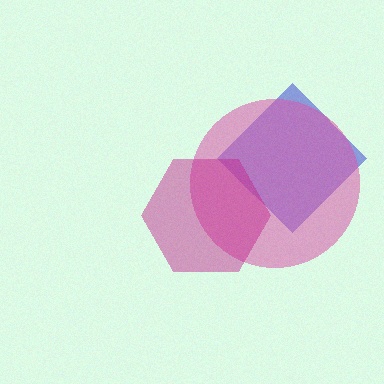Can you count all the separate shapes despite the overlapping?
Yes, there are 3 separate shapes.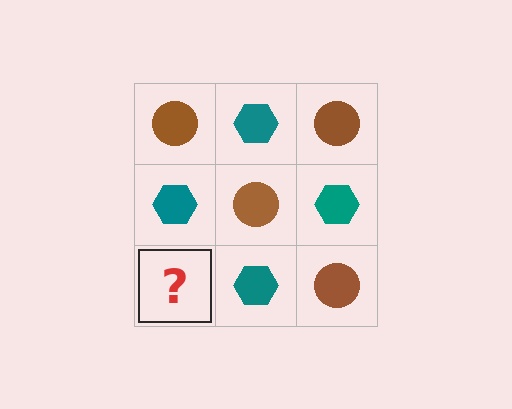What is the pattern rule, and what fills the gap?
The rule is that it alternates brown circle and teal hexagon in a checkerboard pattern. The gap should be filled with a brown circle.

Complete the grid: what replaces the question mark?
The question mark should be replaced with a brown circle.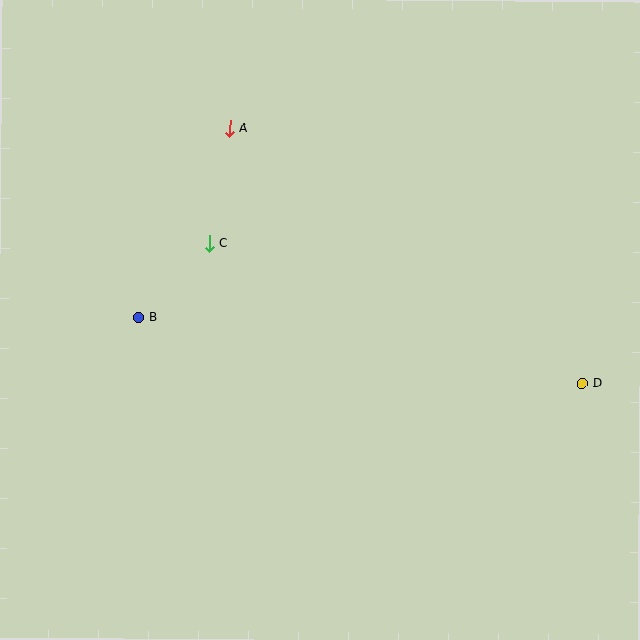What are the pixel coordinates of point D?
Point D is at (582, 384).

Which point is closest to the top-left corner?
Point A is closest to the top-left corner.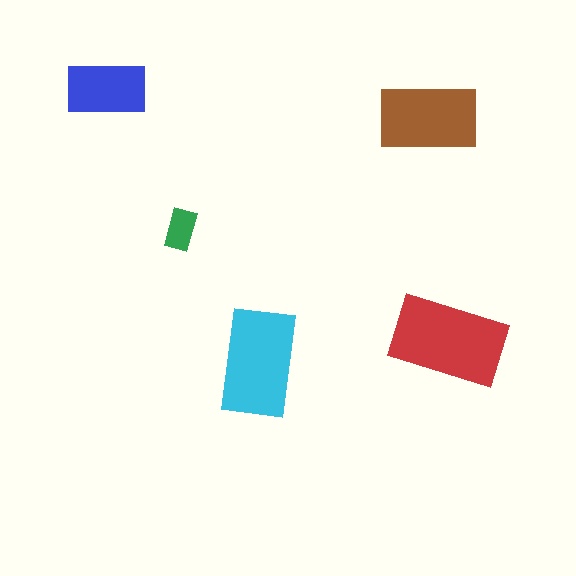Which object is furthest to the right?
The red rectangle is rightmost.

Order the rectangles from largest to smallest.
the red one, the cyan one, the brown one, the blue one, the green one.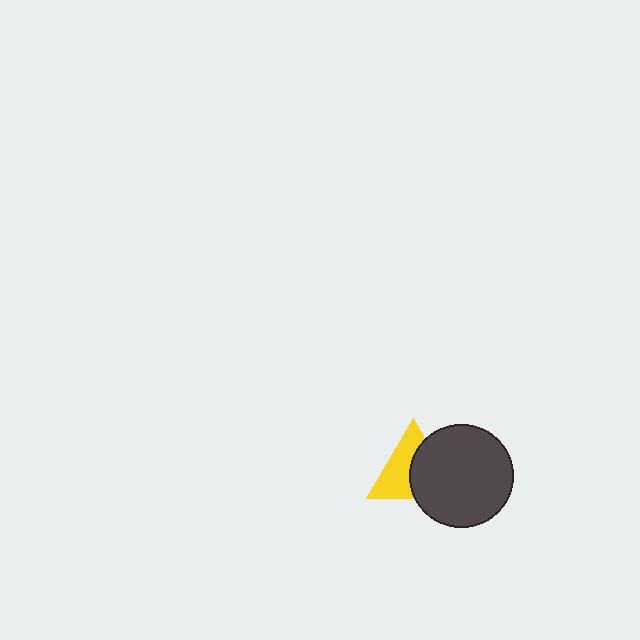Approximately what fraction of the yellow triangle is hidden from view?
Roughly 47% of the yellow triangle is hidden behind the dark gray circle.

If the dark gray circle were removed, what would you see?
You would see the complete yellow triangle.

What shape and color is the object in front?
The object in front is a dark gray circle.